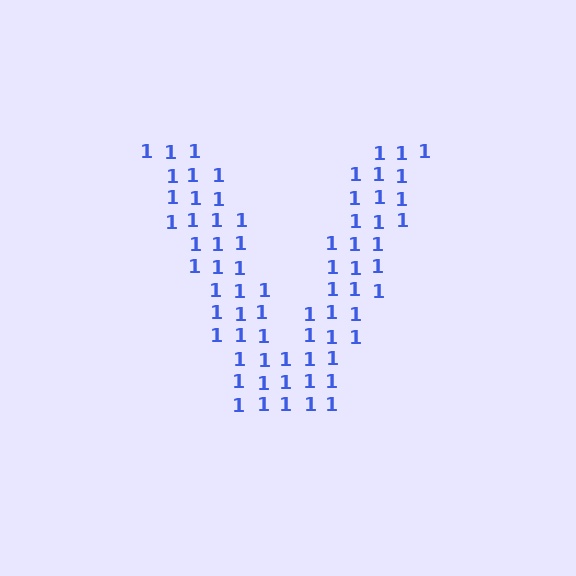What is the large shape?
The large shape is the letter V.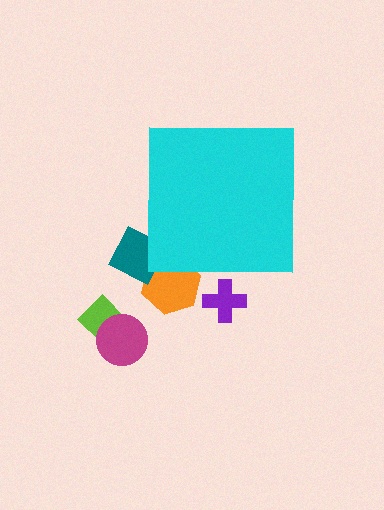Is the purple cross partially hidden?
Yes, the purple cross is partially hidden behind the cyan square.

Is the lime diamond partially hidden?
No, the lime diamond is fully visible.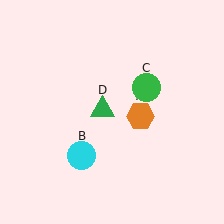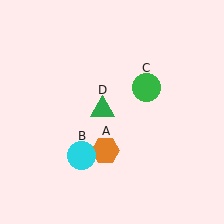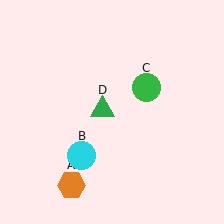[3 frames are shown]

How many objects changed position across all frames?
1 object changed position: orange hexagon (object A).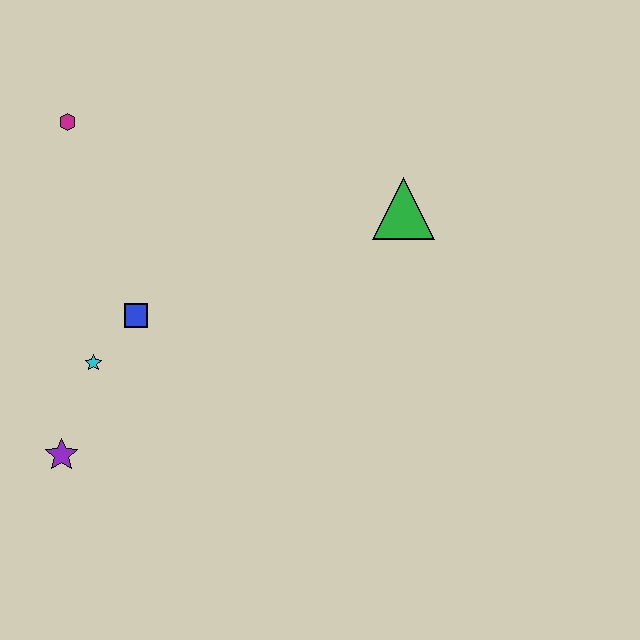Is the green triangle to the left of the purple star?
No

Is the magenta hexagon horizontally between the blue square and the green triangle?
No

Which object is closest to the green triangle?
The blue square is closest to the green triangle.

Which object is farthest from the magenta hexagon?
The green triangle is farthest from the magenta hexagon.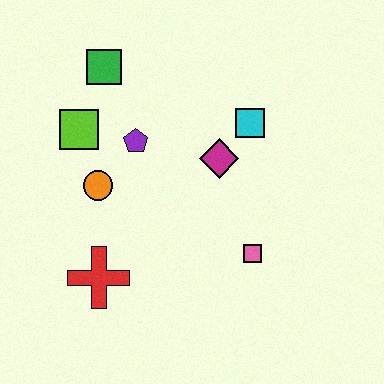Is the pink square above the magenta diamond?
No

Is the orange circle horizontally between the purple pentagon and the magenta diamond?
No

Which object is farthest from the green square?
The pink square is farthest from the green square.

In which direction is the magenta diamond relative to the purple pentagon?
The magenta diamond is to the right of the purple pentagon.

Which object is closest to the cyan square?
The magenta diamond is closest to the cyan square.